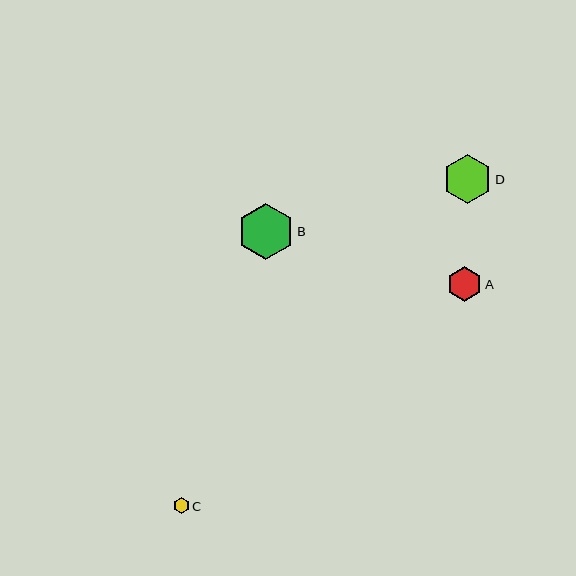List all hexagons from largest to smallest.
From largest to smallest: B, D, A, C.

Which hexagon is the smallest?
Hexagon C is the smallest with a size of approximately 16 pixels.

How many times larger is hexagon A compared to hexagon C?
Hexagon A is approximately 2.1 times the size of hexagon C.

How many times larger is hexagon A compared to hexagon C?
Hexagon A is approximately 2.1 times the size of hexagon C.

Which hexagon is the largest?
Hexagon B is the largest with a size of approximately 56 pixels.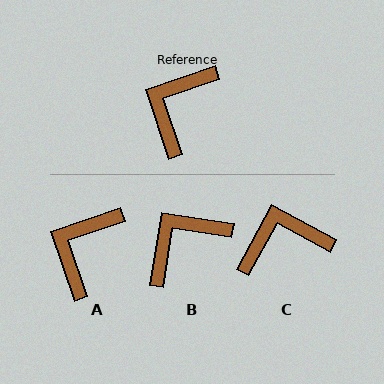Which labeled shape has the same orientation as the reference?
A.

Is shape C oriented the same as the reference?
No, it is off by about 47 degrees.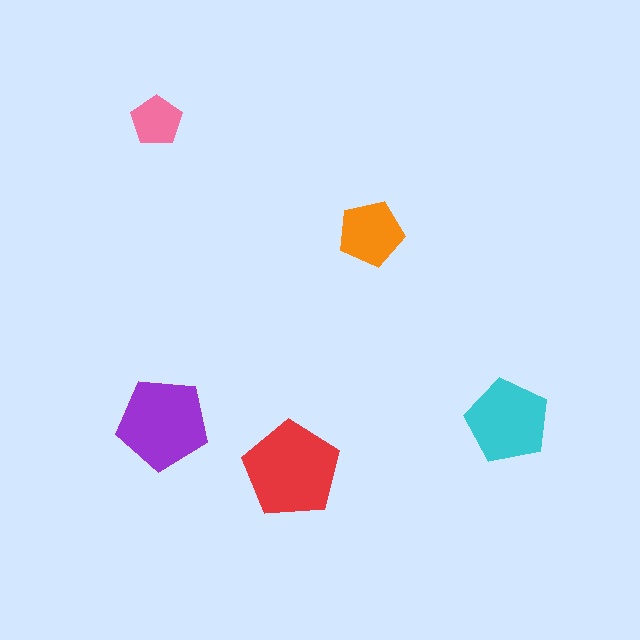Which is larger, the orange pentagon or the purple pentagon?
The purple one.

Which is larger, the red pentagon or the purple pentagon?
The red one.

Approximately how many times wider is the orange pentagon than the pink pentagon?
About 1.5 times wider.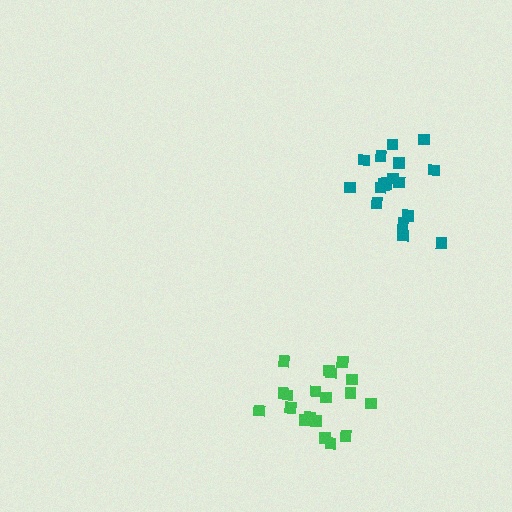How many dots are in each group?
Group 1: 19 dots, Group 2: 17 dots (36 total).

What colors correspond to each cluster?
The clusters are colored: green, teal.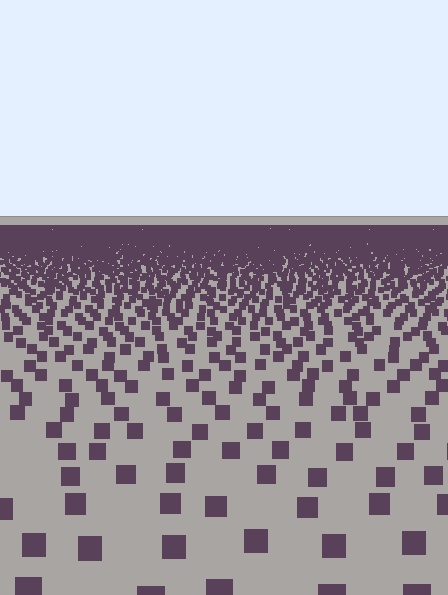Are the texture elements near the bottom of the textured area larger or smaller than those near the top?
Larger. Near the bottom, elements are closer to the viewer and appear at a bigger on-screen size.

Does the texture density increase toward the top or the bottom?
Density increases toward the top.